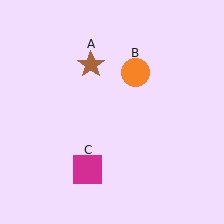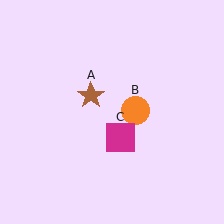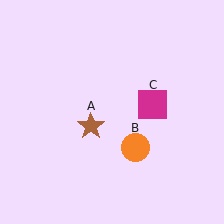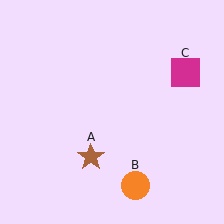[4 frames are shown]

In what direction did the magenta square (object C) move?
The magenta square (object C) moved up and to the right.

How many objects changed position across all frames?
3 objects changed position: brown star (object A), orange circle (object B), magenta square (object C).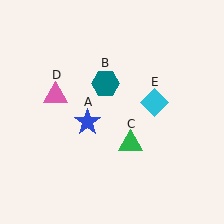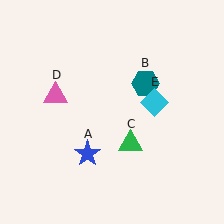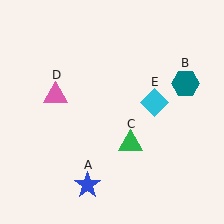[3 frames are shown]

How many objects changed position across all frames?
2 objects changed position: blue star (object A), teal hexagon (object B).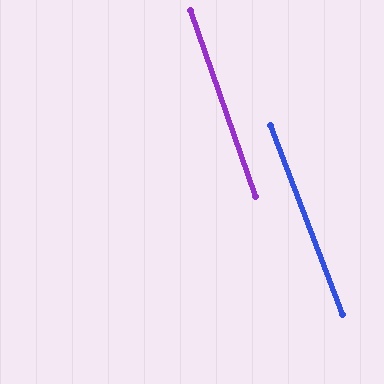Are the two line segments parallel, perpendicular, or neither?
Parallel — their directions differ by only 1.6°.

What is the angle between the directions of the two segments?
Approximately 2 degrees.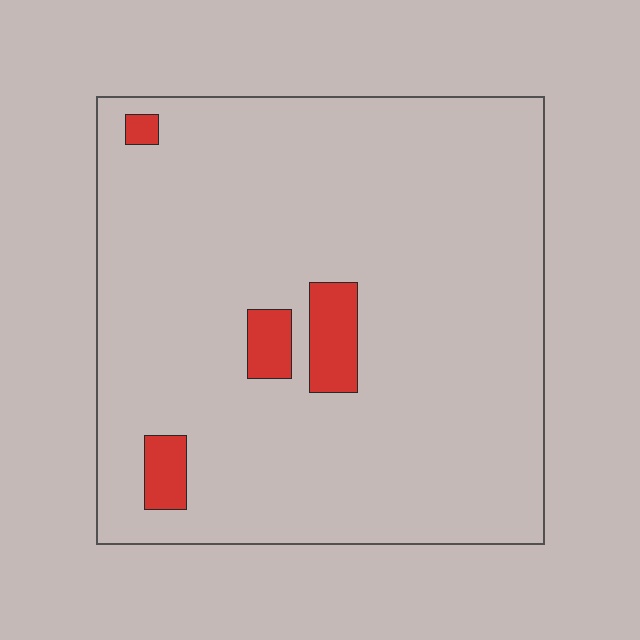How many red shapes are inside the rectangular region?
4.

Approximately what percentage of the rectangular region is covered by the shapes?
Approximately 5%.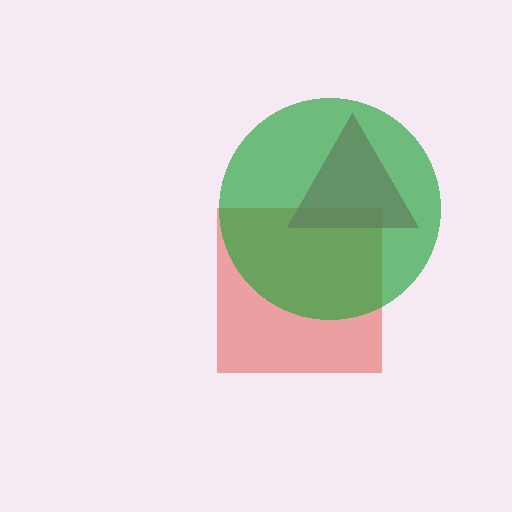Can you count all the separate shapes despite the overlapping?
Yes, there are 3 separate shapes.